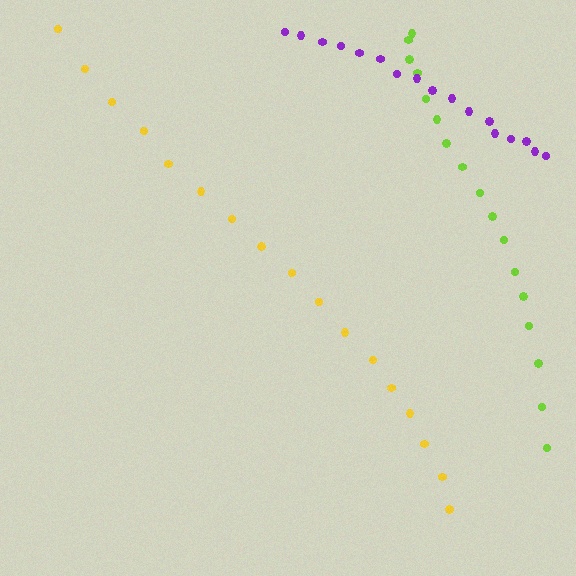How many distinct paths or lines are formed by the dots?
There are 3 distinct paths.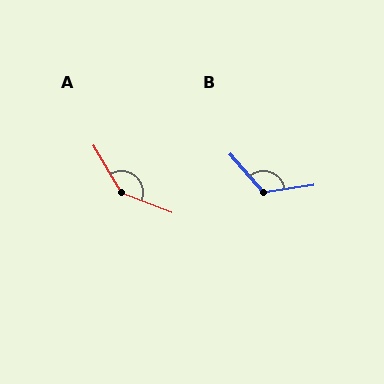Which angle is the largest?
A, at approximately 142 degrees.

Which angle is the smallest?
B, at approximately 122 degrees.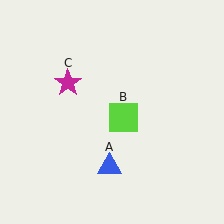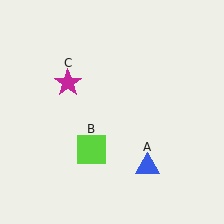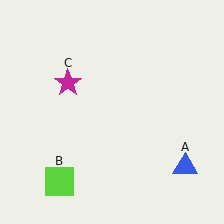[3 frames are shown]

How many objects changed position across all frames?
2 objects changed position: blue triangle (object A), lime square (object B).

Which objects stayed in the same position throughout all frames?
Magenta star (object C) remained stationary.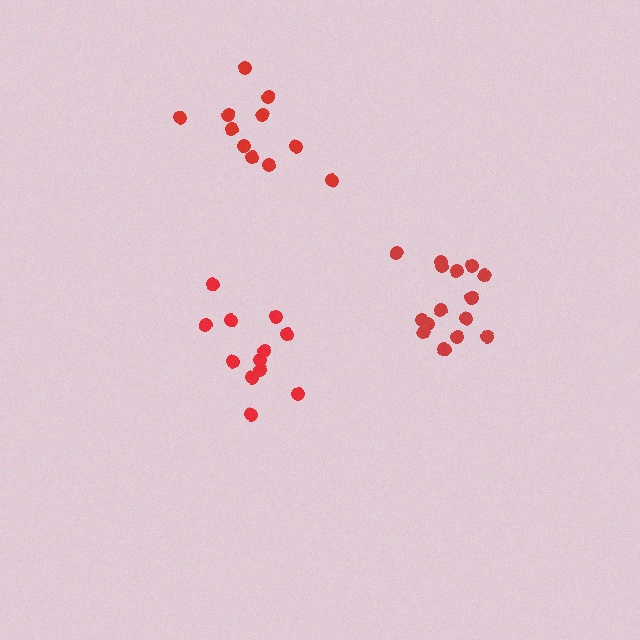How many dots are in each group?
Group 1: 15 dots, Group 2: 11 dots, Group 3: 12 dots (38 total).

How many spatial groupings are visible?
There are 3 spatial groupings.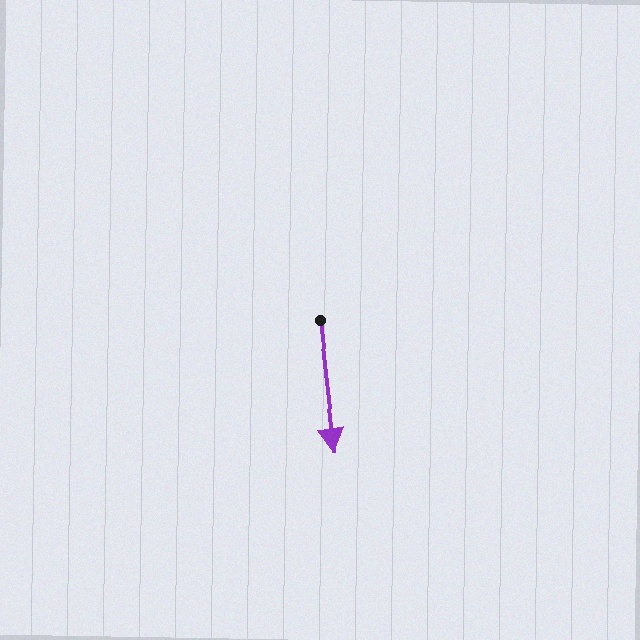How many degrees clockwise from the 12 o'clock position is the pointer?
Approximately 173 degrees.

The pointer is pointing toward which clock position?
Roughly 6 o'clock.